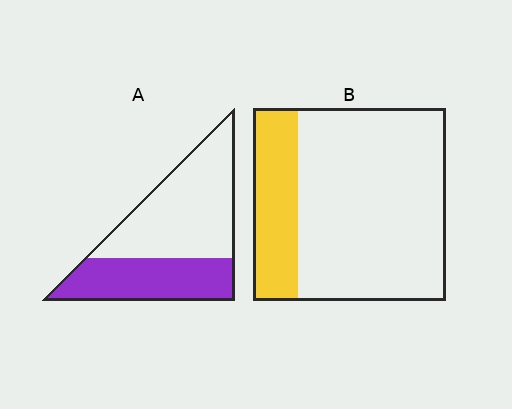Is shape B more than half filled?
No.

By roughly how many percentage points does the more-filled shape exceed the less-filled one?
By roughly 15 percentage points (A over B).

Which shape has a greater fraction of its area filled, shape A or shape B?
Shape A.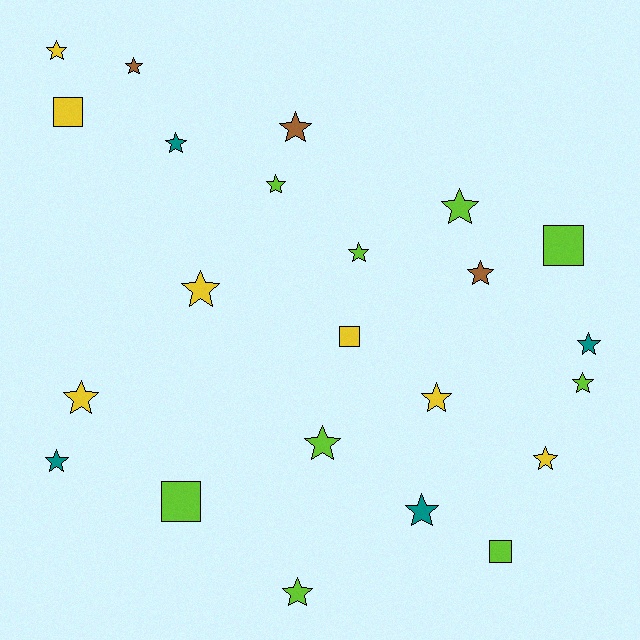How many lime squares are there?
There are 3 lime squares.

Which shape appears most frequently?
Star, with 18 objects.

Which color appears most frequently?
Lime, with 9 objects.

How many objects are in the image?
There are 23 objects.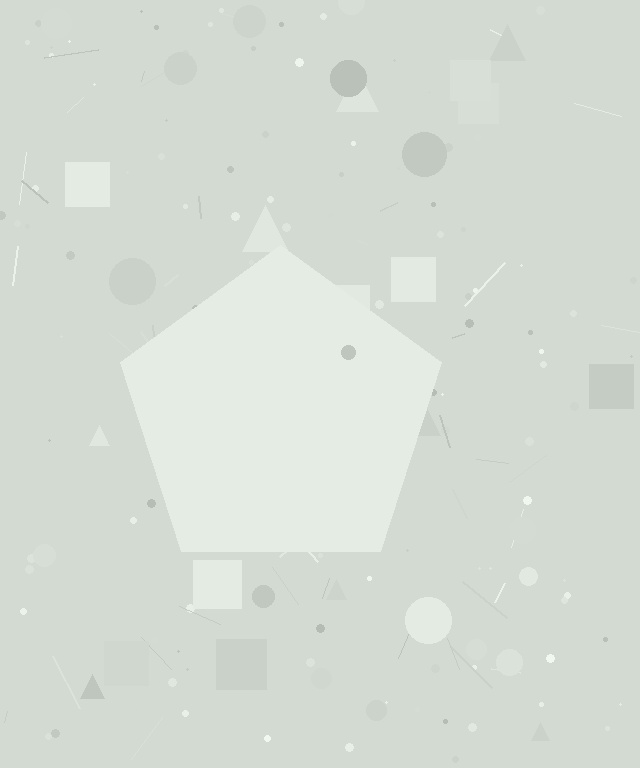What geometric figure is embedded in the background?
A pentagon is embedded in the background.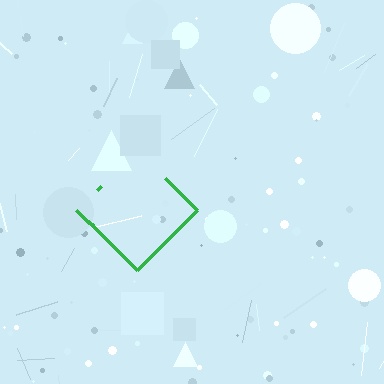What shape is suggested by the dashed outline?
The dashed outline suggests a diamond.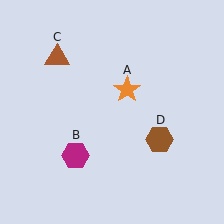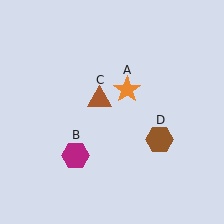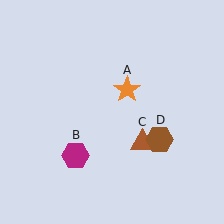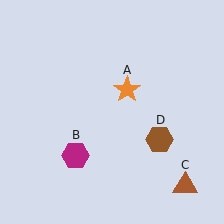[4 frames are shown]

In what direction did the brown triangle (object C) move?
The brown triangle (object C) moved down and to the right.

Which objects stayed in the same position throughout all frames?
Orange star (object A) and magenta hexagon (object B) and brown hexagon (object D) remained stationary.